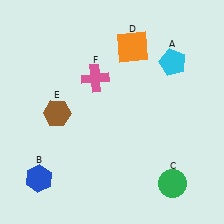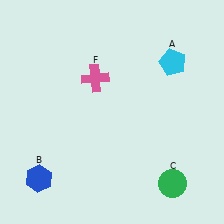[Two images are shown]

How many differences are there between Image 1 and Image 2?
There are 2 differences between the two images.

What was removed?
The orange square (D), the brown hexagon (E) were removed in Image 2.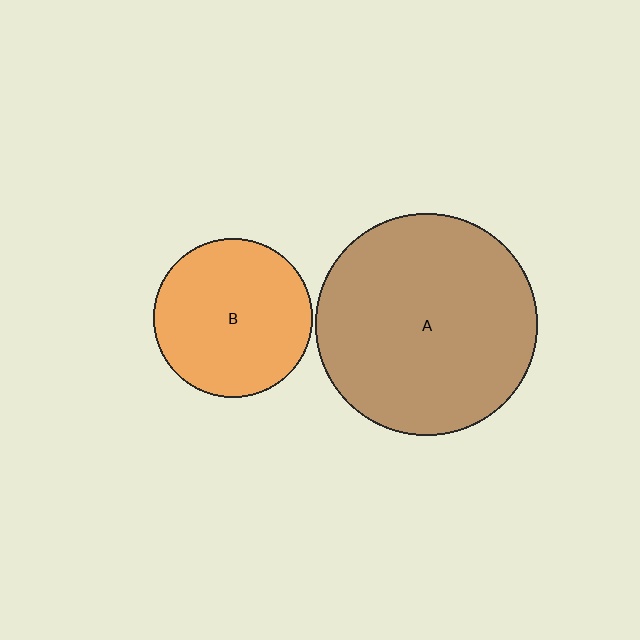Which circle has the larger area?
Circle A (brown).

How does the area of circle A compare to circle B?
Approximately 1.9 times.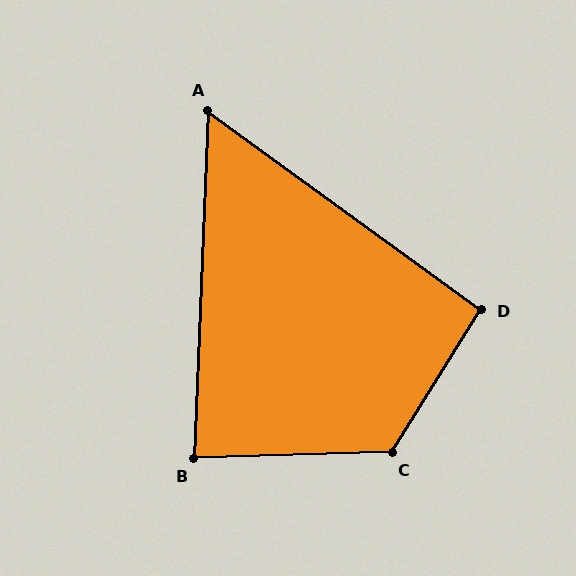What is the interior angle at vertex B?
Approximately 86 degrees (approximately right).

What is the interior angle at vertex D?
Approximately 94 degrees (approximately right).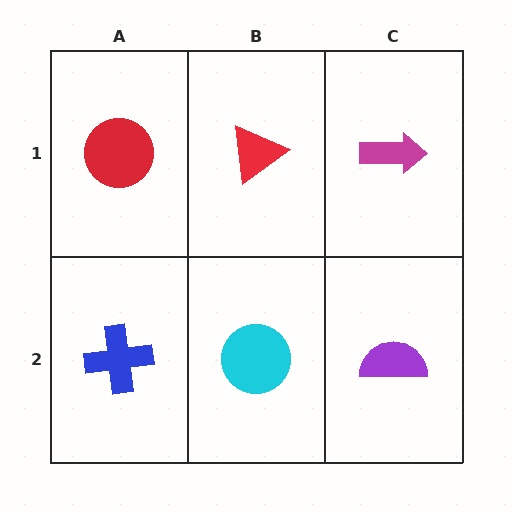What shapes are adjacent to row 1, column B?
A cyan circle (row 2, column B), a red circle (row 1, column A), a magenta arrow (row 1, column C).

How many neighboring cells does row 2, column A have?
2.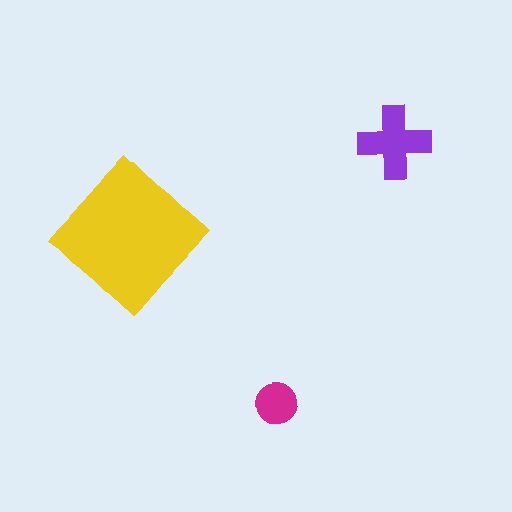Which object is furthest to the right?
The purple cross is rightmost.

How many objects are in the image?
There are 3 objects in the image.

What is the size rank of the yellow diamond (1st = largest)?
1st.